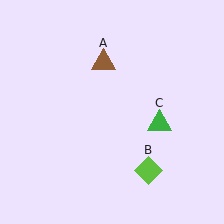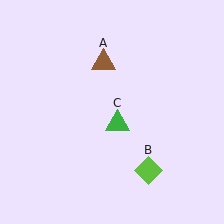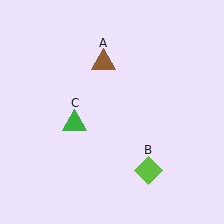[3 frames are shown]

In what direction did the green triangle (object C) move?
The green triangle (object C) moved left.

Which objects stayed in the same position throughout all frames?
Brown triangle (object A) and lime diamond (object B) remained stationary.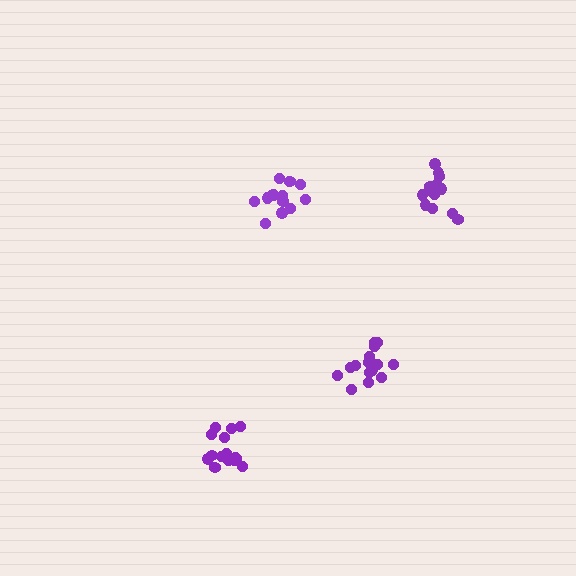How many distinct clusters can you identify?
There are 4 distinct clusters.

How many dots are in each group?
Group 1: 15 dots, Group 2: 14 dots, Group 3: 15 dots, Group 4: 16 dots (60 total).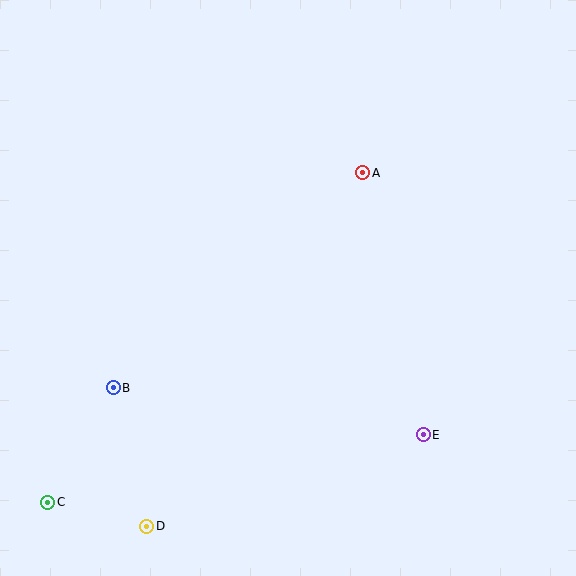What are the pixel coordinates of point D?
Point D is at (147, 526).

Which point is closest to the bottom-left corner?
Point C is closest to the bottom-left corner.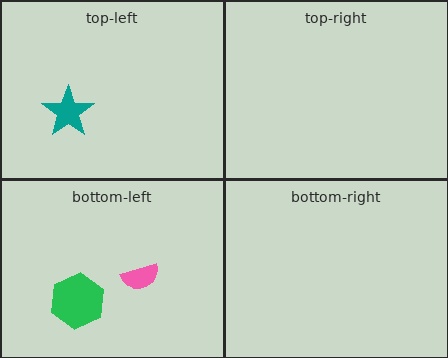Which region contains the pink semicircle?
The bottom-left region.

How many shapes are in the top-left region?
1.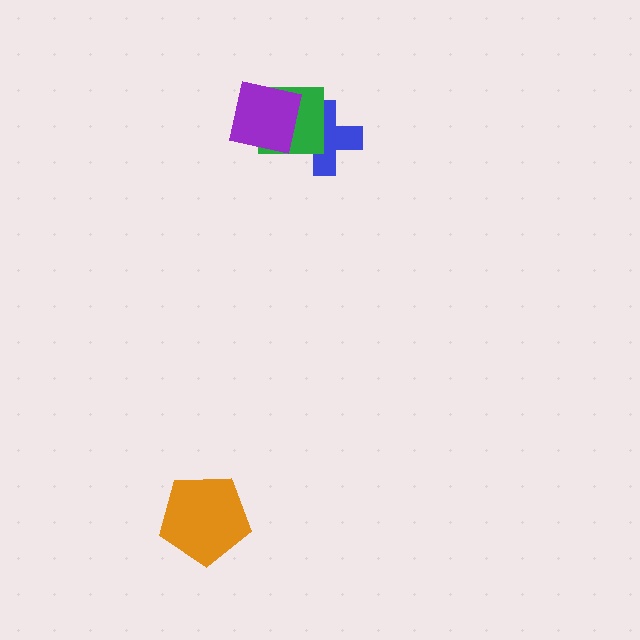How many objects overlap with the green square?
2 objects overlap with the green square.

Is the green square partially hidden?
Yes, it is partially covered by another shape.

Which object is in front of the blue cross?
The green square is in front of the blue cross.